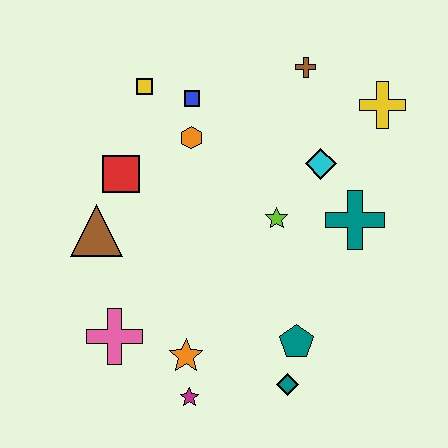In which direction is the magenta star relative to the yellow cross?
The magenta star is below the yellow cross.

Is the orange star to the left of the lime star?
Yes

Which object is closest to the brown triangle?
The red square is closest to the brown triangle.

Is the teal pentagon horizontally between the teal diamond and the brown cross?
Yes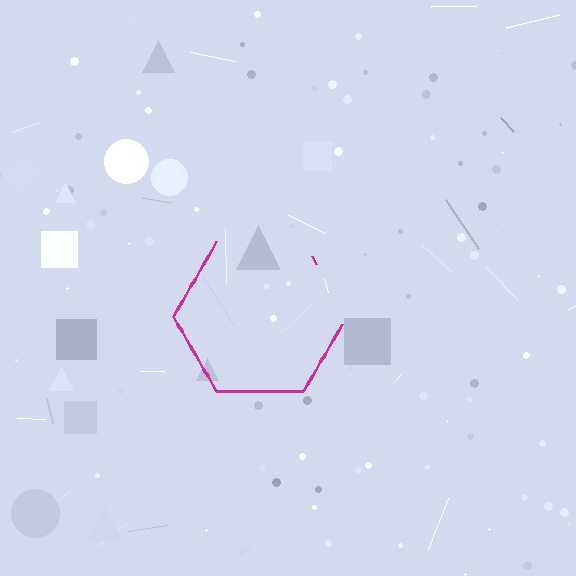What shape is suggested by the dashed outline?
The dashed outline suggests a hexagon.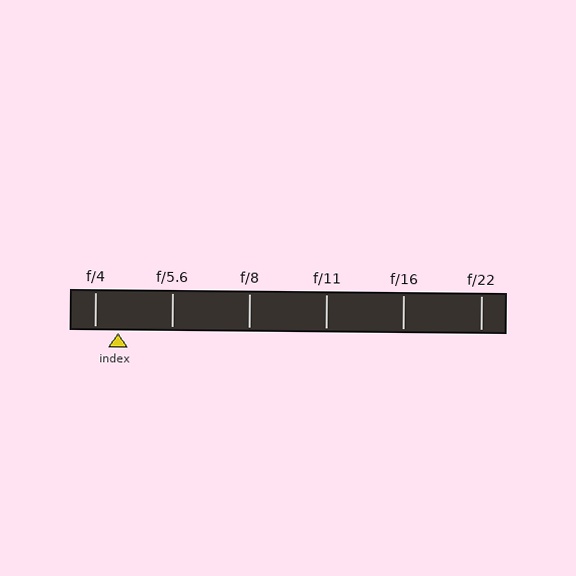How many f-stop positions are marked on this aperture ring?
There are 6 f-stop positions marked.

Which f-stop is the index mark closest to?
The index mark is closest to f/4.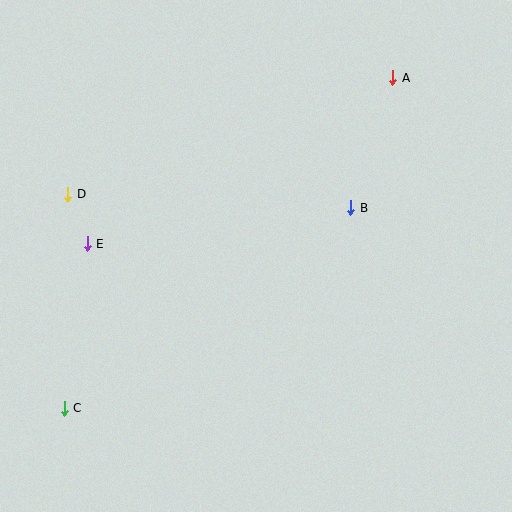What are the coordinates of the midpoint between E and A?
The midpoint between E and A is at (240, 161).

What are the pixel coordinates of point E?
Point E is at (87, 244).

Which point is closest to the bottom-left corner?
Point C is closest to the bottom-left corner.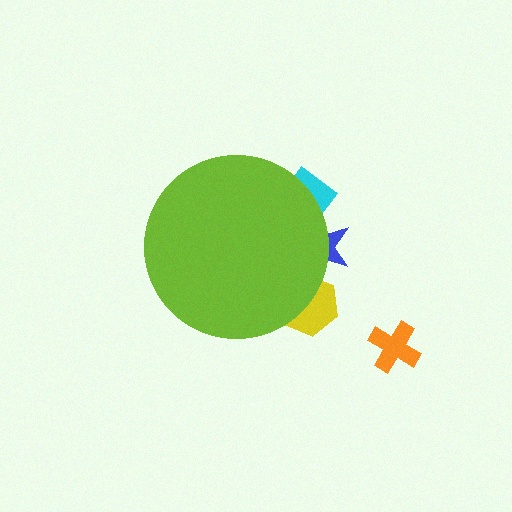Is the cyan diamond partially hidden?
Yes, the cyan diamond is partially hidden behind the lime circle.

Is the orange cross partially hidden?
No, the orange cross is fully visible.